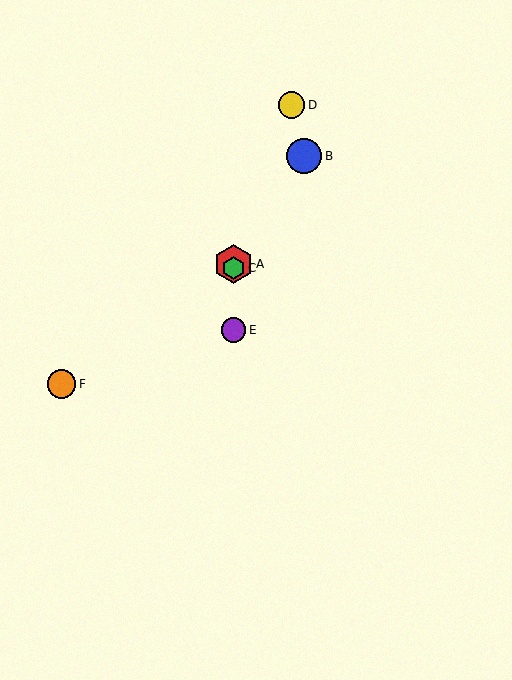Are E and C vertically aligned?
Yes, both are at x≈233.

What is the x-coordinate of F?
Object F is at x≈62.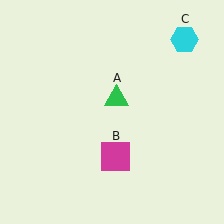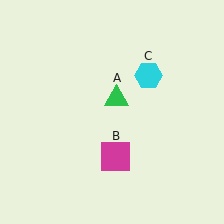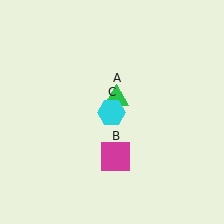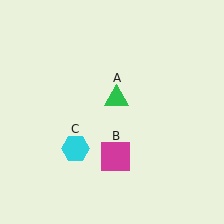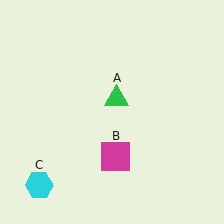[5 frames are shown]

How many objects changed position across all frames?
1 object changed position: cyan hexagon (object C).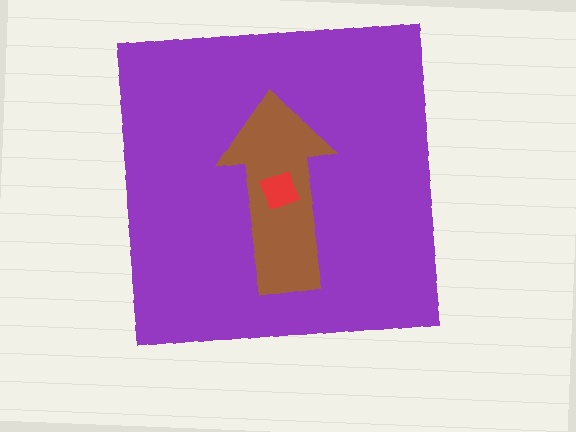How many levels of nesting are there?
3.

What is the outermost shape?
The purple square.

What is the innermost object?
The red diamond.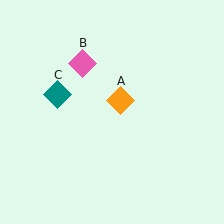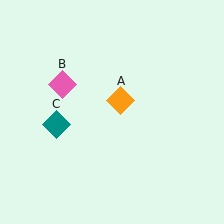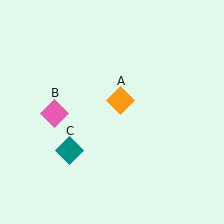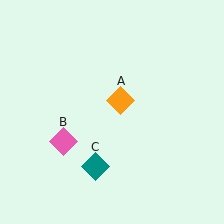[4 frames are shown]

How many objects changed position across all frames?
2 objects changed position: pink diamond (object B), teal diamond (object C).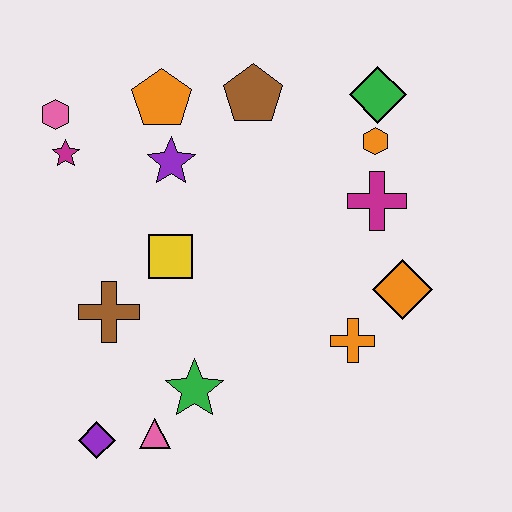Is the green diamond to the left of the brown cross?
No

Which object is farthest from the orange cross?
The pink hexagon is farthest from the orange cross.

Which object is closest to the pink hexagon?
The magenta star is closest to the pink hexagon.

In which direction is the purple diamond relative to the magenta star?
The purple diamond is below the magenta star.